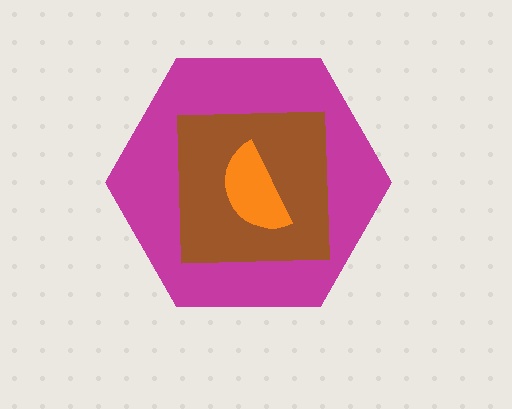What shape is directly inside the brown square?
The orange semicircle.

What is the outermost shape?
The magenta hexagon.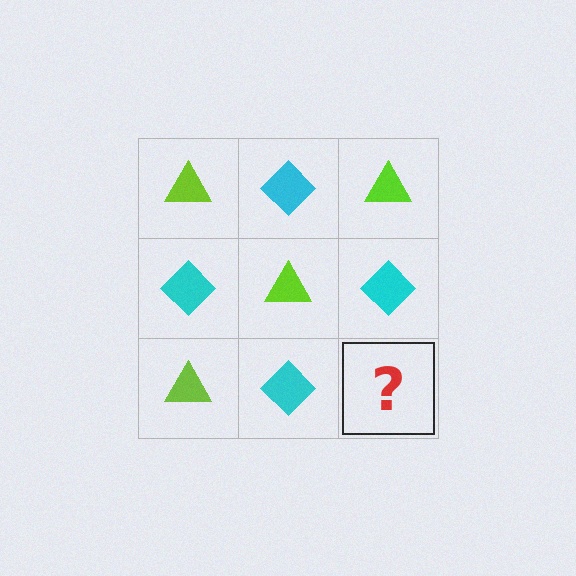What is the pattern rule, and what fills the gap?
The rule is that it alternates lime triangle and cyan diamond in a checkerboard pattern. The gap should be filled with a lime triangle.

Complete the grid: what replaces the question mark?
The question mark should be replaced with a lime triangle.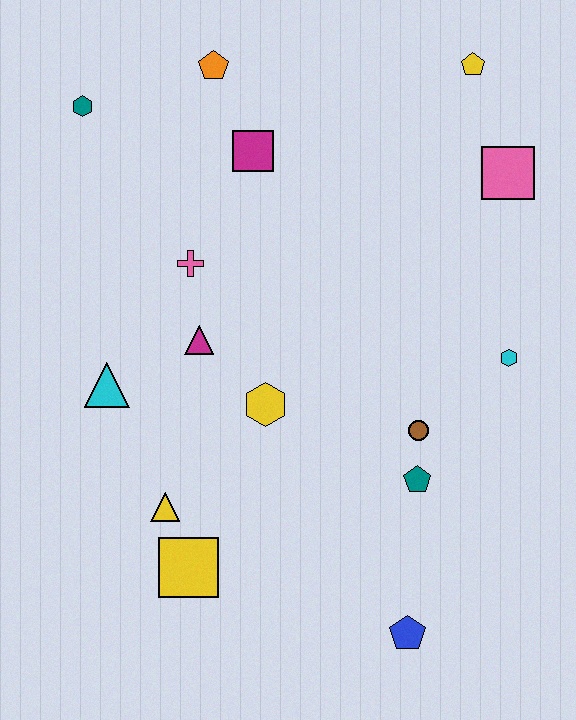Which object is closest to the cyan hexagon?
The brown circle is closest to the cyan hexagon.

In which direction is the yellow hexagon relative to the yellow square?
The yellow hexagon is above the yellow square.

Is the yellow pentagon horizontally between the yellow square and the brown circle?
No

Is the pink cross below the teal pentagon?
No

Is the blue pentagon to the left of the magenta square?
No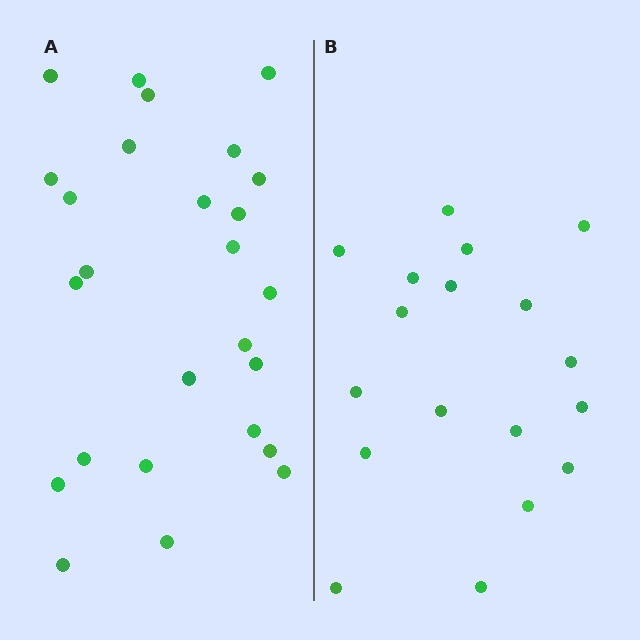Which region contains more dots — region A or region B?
Region A (the left region) has more dots.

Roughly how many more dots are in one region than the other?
Region A has roughly 8 or so more dots than region B.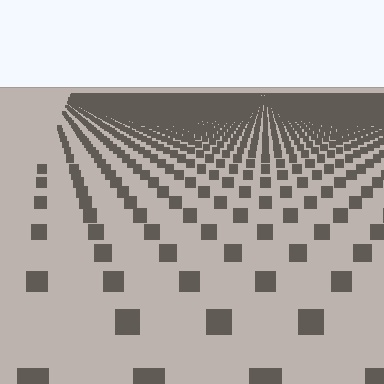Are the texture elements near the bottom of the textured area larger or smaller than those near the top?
Larger. Near the bottom, elements are closer to the viewer and appear at a bigger on-screen size.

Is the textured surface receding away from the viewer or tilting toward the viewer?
The surface is receding away from the viewer. Texture elements get smaller and denser toward the top.